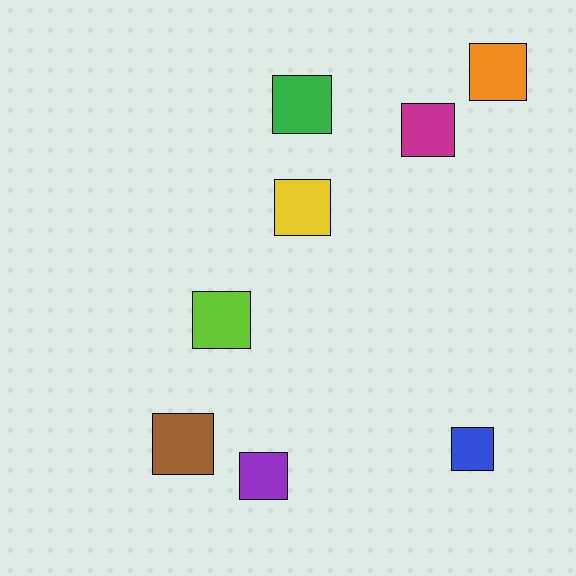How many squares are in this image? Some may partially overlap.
There are 8 squares.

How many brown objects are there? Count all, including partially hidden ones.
There is 1 brown object.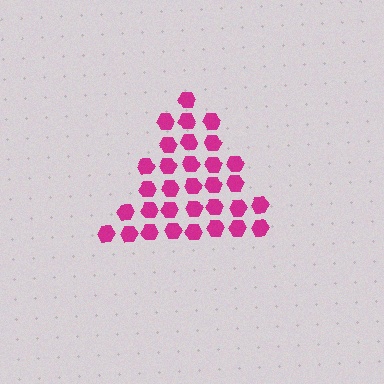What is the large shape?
The large shape is a triangle.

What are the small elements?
The small elements are hexagons.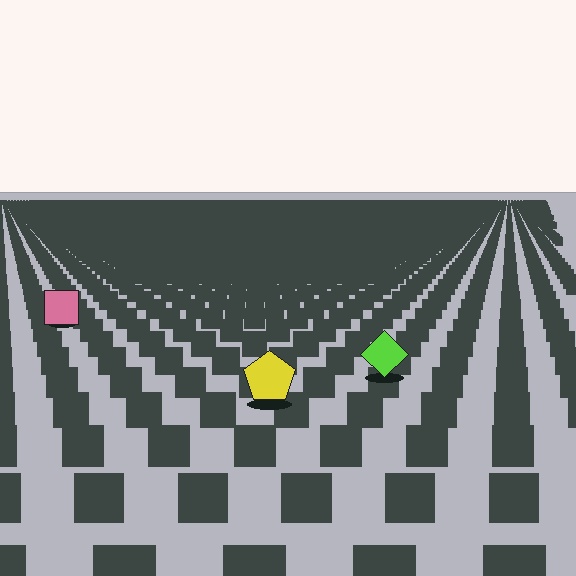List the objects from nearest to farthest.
From nearest to farthest: the yellow pentagon, the lime diamond, the pink square.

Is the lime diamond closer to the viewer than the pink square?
Yes. The lime diamond is closer — you can tell from the texture gradient: the ground texture is coarser near it.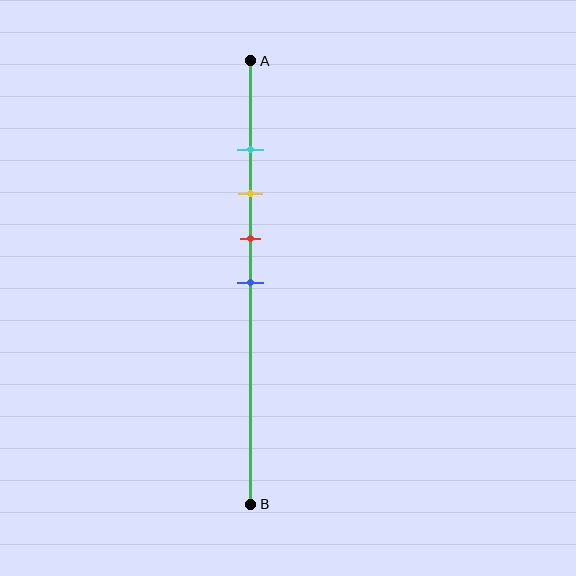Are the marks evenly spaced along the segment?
Yes, the marks are approximately evenly spaced.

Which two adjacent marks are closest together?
The cyan and yellow marks are the closest adjacent pair.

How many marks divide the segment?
There are 4 marks dividing the segment.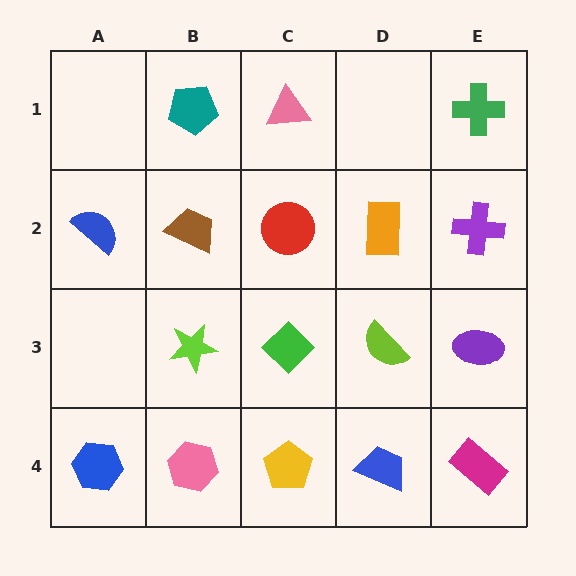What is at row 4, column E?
A magenta rectangle.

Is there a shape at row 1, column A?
No, that cell is empty.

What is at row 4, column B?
A pink hexagon.